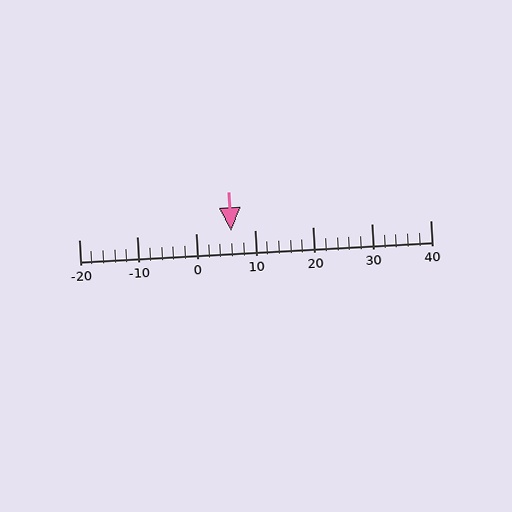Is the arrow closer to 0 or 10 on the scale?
The arrow is closer to 10.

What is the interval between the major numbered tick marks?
The major tick marks are spaced 10 units apart.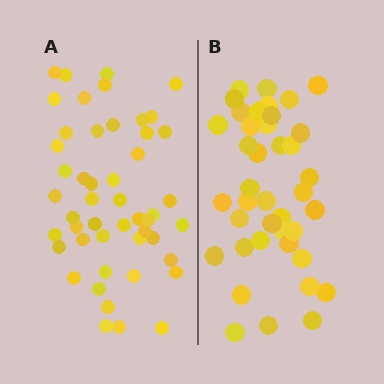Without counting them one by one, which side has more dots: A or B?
Region A (the left region) has more dots.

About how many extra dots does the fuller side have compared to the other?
Region A has roughly 8 or so more dots than region B.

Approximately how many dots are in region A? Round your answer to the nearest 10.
About 50 dots. (The exact count is 49, which rounds to 50.)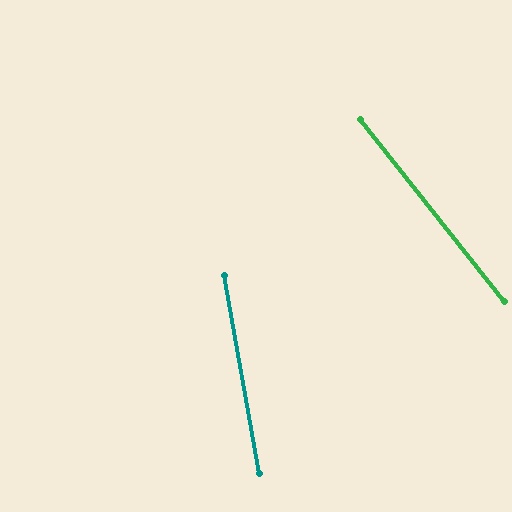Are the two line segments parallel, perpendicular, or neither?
Neither parallel nor perpendicular — they differ by about 28°.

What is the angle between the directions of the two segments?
Approximately 28 degrees.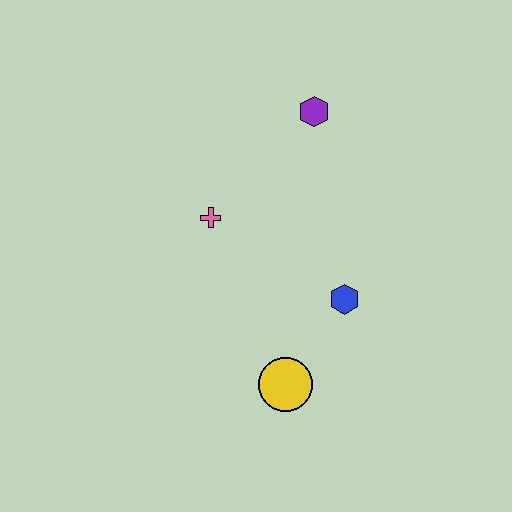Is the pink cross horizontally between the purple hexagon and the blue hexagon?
No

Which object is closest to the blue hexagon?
The yellow circle is closest to the blue hexagon.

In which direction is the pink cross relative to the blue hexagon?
The pink cross is to the left of the blue hexagon.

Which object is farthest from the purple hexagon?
The yellow circle is farthest from the purple hexagon.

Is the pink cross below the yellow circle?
No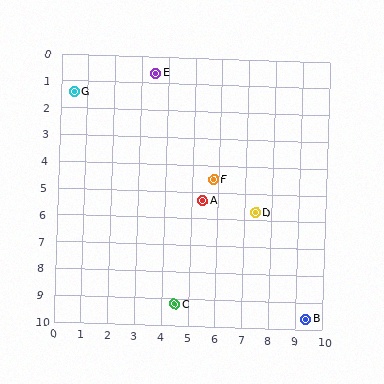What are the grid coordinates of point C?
Point C is at approximately (4.5, 9.2).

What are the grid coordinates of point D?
Point D is at approximately (7.4, 5.7).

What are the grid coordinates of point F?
Point F is at approximately (5.8, 4.5).